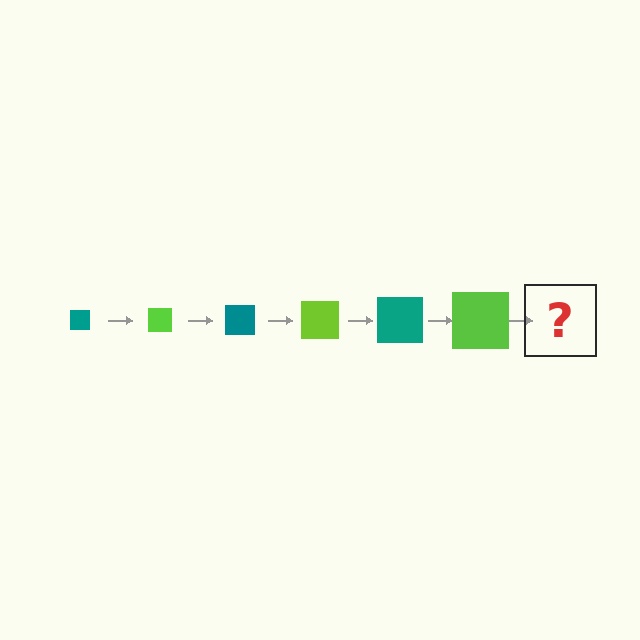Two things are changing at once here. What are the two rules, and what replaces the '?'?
The two rules are that the square grows larger each step and the color cycles through teal and lime. The '?' should be a teal square, larger than the previous one.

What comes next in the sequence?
The next element should be a teal square, larger than the previous one.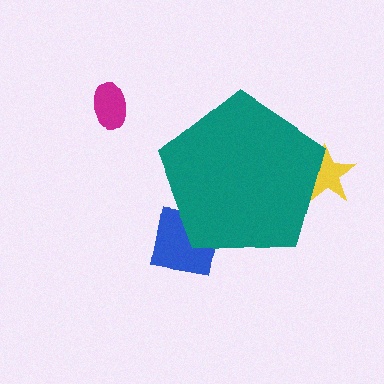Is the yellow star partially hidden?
Yes, the yellow star is partially hidden behind the teal pentagon.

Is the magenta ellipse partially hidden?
No, the magenta ellipse is fully visible.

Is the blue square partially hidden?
Yes, the blue square is partially hidden behind the teal pentagon.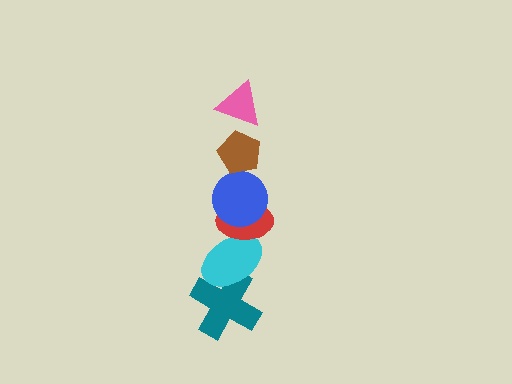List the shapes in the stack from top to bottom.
From top to bottom: the pink triangle, the brown pentagon, the blue circle, the red ellipse, the cyan ellipse, the teal cross.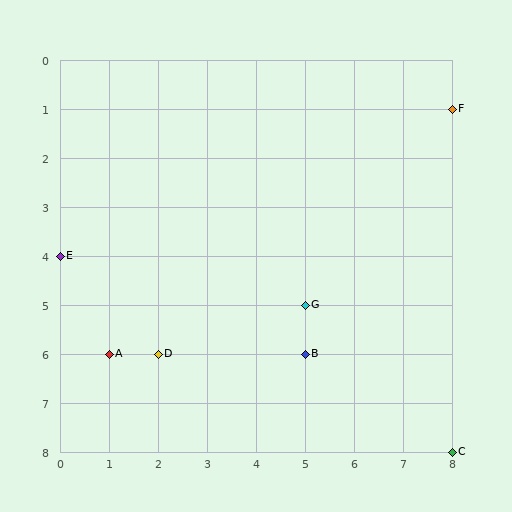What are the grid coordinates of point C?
Point C is at grid coordinates (8, 8).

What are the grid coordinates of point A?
Point A is at grid coordinates (1, 6).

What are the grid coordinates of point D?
Point D is at grid coordinates (2, 6).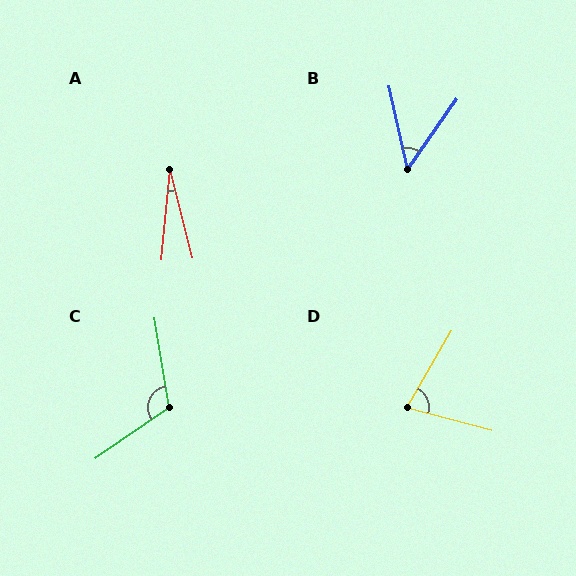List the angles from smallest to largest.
A (20°), B (48°), D (75°), C (115°).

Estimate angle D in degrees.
Approximately 75 degrees.